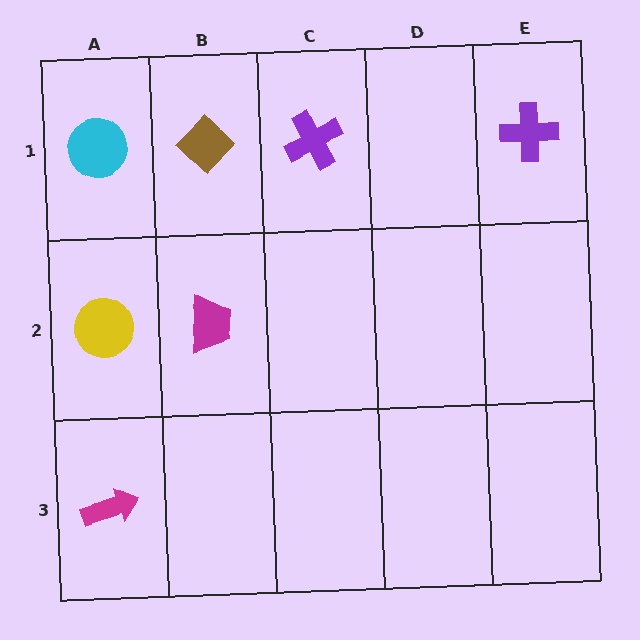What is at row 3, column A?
A magenta arrow.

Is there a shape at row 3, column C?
No, that cell is empty.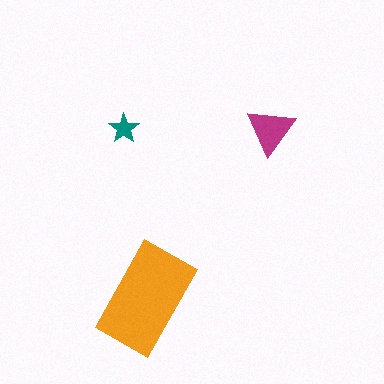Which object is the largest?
The orange rectangle.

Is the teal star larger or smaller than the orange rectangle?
Smaller.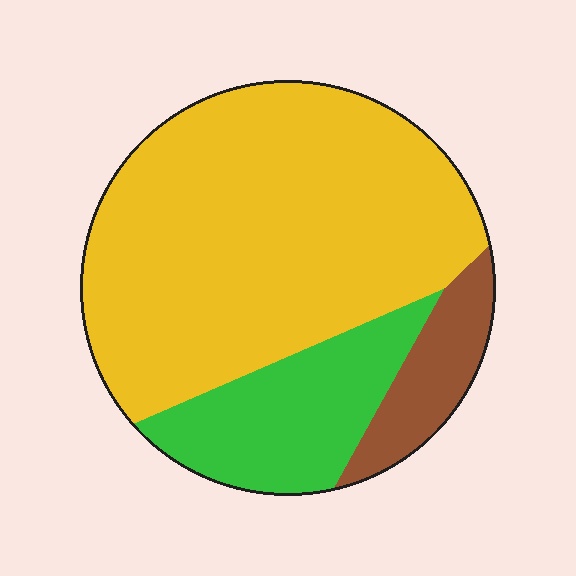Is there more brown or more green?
Green.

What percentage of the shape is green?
Green takes up between a sixth and a third of the shape.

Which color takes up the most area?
Yellow, at roughly 70%.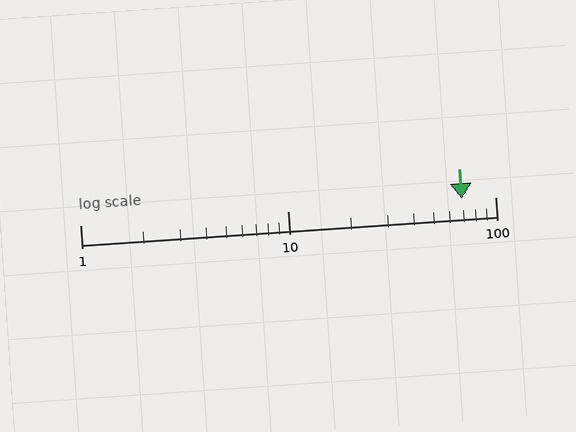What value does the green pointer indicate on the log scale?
The pointer indicates approximately 69.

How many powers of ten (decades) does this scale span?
The scale spans 2 decades, from 1 to 100.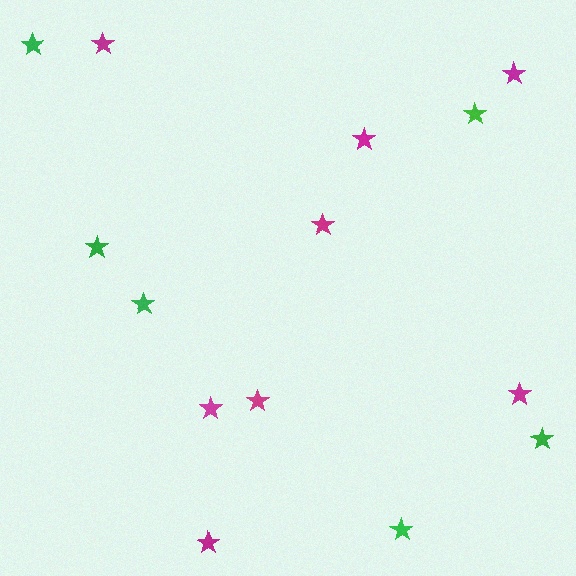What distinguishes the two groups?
There are 2 groups: one group of green stars (6) and one group of magenta stars (8).